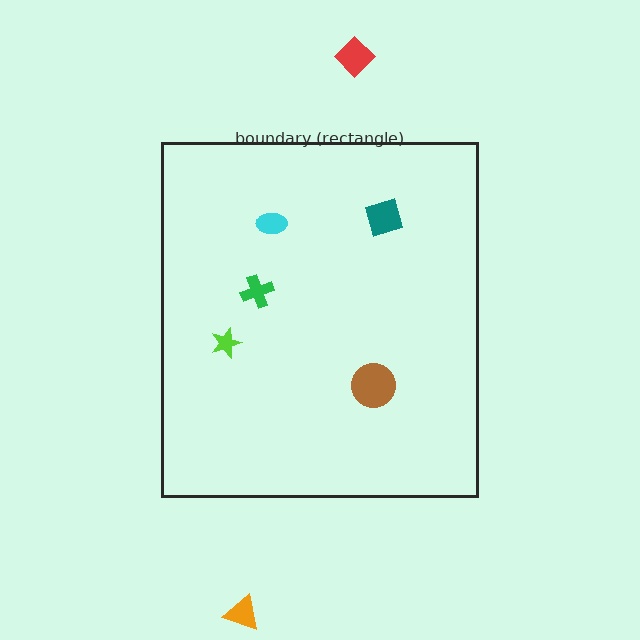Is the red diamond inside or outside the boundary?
Outside.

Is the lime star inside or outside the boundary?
Inside.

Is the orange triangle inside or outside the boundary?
Outside.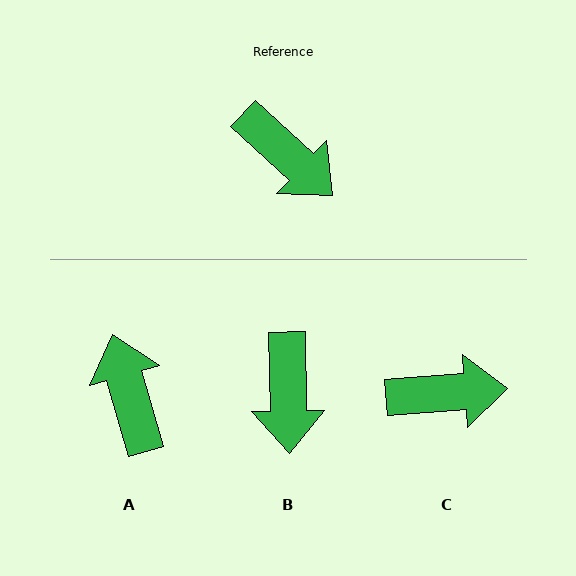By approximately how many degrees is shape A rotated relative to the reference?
Approximately 149 degrees counter-clockwise.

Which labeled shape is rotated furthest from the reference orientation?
A, about 149 degrees away.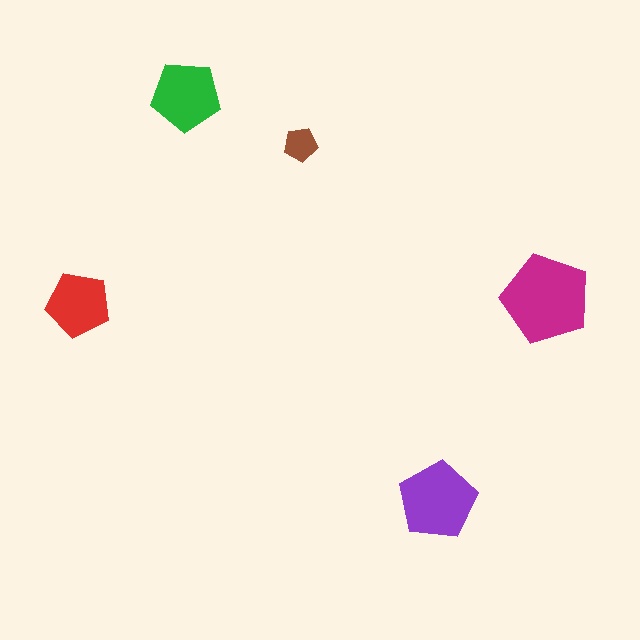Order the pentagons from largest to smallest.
the magenta one, the purple one, the green one, the red one, the brown one.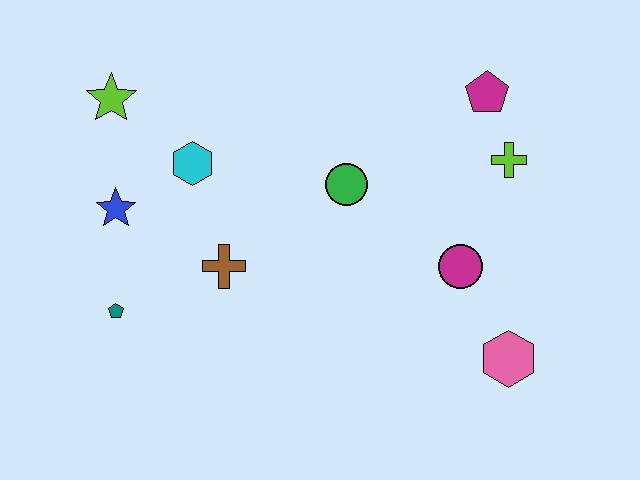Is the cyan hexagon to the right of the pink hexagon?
No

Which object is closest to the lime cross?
The magenta pentagon is closest to the lime cross.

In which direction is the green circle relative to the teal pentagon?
The green circle is to the right of the teal pentagon.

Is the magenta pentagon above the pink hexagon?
Yes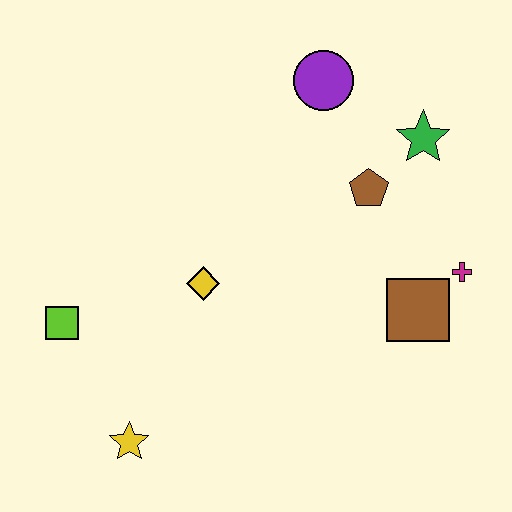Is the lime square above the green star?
No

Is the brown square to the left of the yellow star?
No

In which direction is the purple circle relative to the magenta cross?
The purple circle is above the magenta cross.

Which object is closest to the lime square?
The yellow star is closest to the lime square.